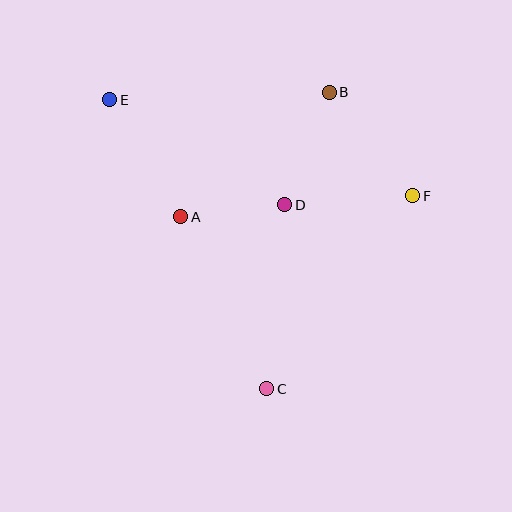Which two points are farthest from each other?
Points C and E are farthest from each other.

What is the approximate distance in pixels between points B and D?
The distance between B and D is approximately 121 pixels.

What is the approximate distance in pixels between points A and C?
The distance between A and C is approximately 193 pixels.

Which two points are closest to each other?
Points A and D are closest to each other.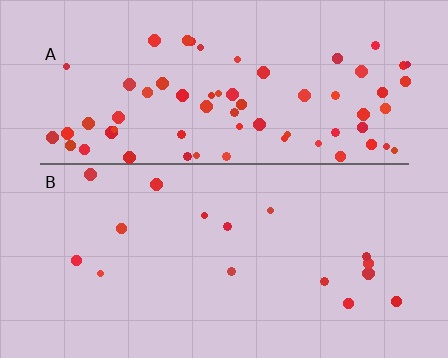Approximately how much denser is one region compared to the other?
Approximately 4.4× — region A over region B.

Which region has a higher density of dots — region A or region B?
A (the top).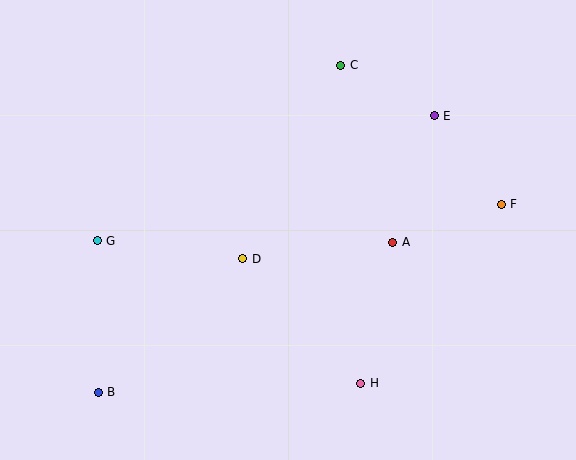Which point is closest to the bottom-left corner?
Point B is closest to the bottom-left corner.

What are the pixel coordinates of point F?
Point F is at (501, 204).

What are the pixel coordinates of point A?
Point A is at (393, 242).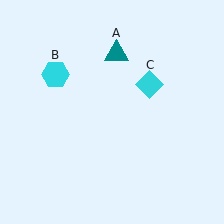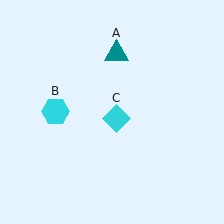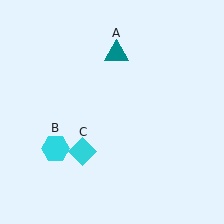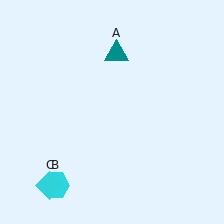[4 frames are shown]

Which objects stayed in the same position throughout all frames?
Teal triangle (object A) remained stationary.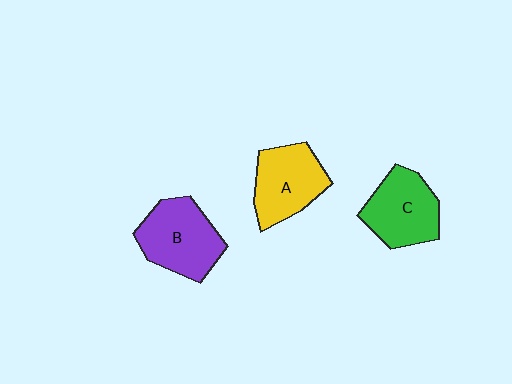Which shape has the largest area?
Shape B (purple).